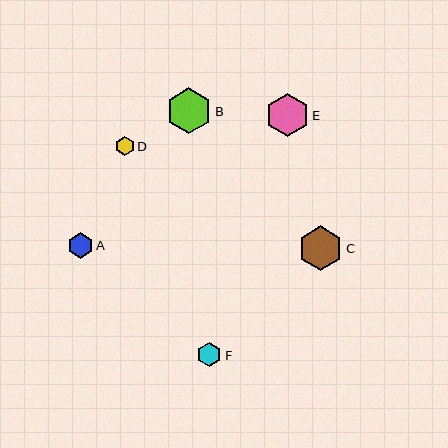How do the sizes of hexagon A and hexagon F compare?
Hexagon A and hexagon F are approximately the same size.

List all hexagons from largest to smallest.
From largest to smallest: B, C, E, A, F, D.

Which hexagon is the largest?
Hexagon B is the largest with a size of approximately 46 pixels.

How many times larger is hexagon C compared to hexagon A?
Hexagon C is approximately 1.8 times the size of hexagon A.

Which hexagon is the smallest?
Hexagon D is the smallest with a size of approximately 20 pixels.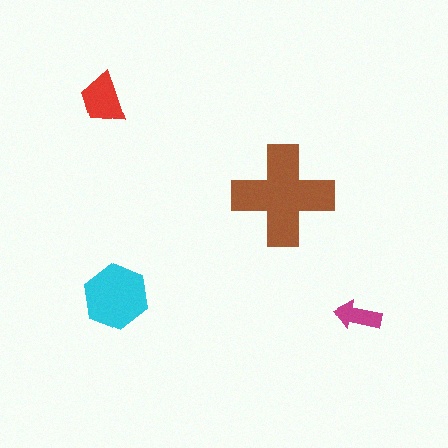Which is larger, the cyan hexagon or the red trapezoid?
The cyan hexagon.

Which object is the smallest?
The magenta arrow.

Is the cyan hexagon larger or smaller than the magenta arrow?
Larger.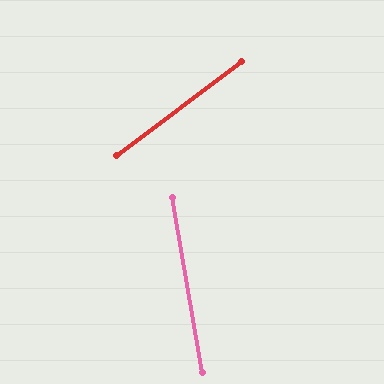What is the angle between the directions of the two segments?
Approximately 63 degrees.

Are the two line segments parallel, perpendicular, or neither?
Neither parallel nor perpendicular — they differ by about 63°.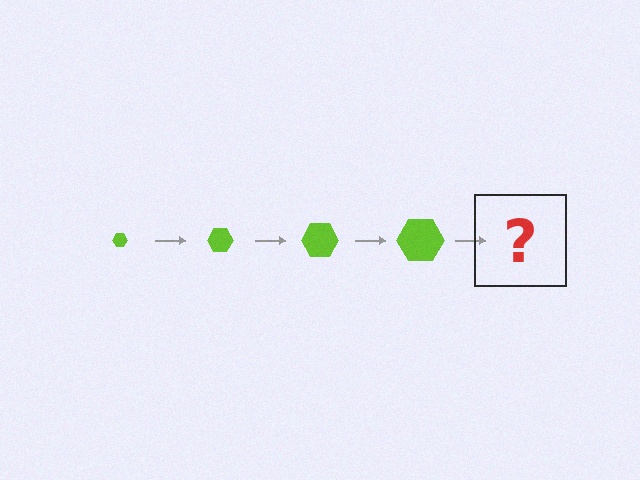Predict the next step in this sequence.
The next step is a lime hexagon, larger than the previous one.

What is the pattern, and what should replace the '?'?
The pattern is that the hexagon gets progressively larger each step. The '?' should be a lime hexagon, larger than the previous one.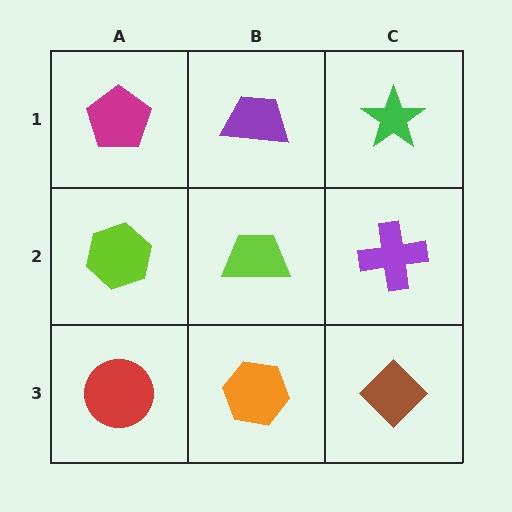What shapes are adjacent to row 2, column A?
A magenta pentagon (row 1, column A), a red circle (row 3, column A), a lime trapezoid (row 2, column B).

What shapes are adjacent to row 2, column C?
A green star (row 1, column C), a brown diamond (row 3, column C), a lime trapezoid (row 2, column B).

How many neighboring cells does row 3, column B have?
3.